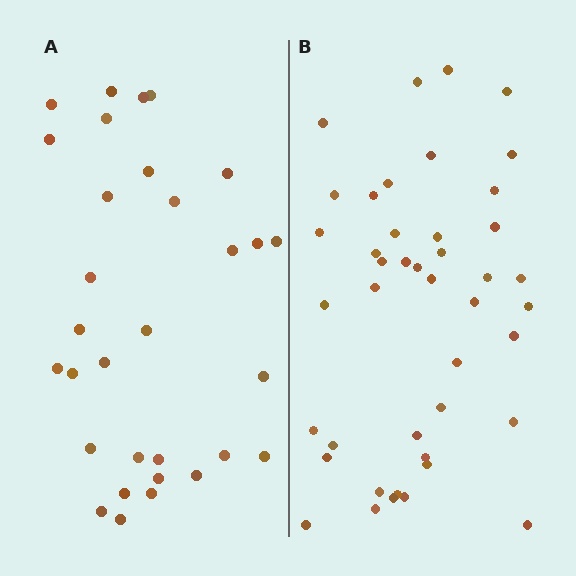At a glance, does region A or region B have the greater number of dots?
Region B (the right region) has more dots.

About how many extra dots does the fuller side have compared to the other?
Region B has roughly 12 or so more dots than region A.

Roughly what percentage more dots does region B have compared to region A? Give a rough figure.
About 40% more.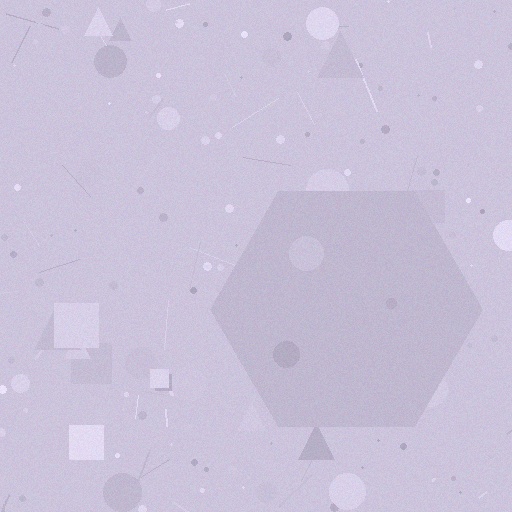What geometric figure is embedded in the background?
A hexagon is embedded in the background.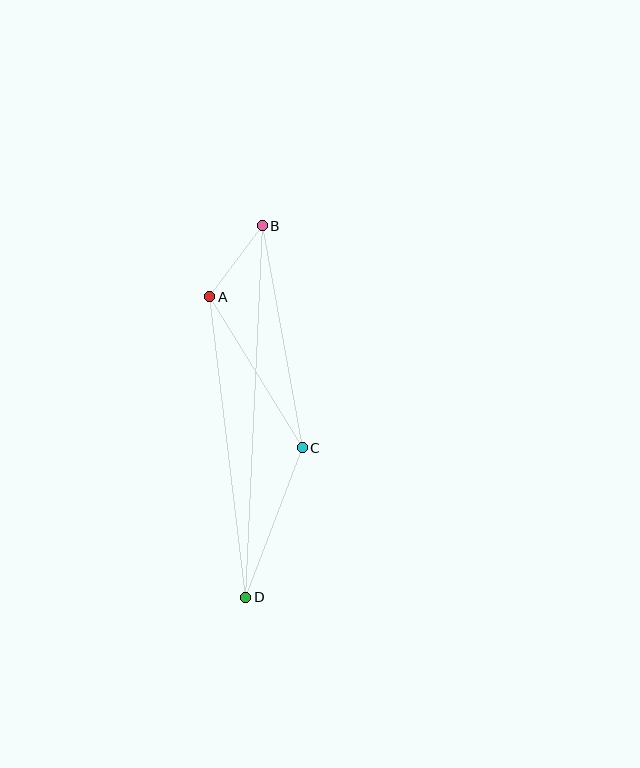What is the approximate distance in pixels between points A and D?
The distance between A and D is approximately 303 pixels.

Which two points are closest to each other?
Points A and B are closest to each other.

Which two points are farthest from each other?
Points B and D are farthest from each other.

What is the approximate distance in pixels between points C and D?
The distance between C and D is approximately 160 pixels.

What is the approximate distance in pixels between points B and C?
The distance between B and C is approximately 226 pixels.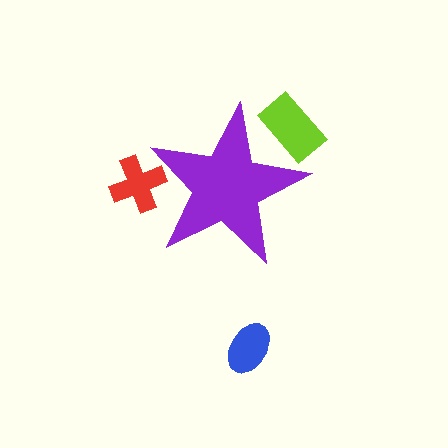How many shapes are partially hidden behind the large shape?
2 shapes are partially hidden.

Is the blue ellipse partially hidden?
No, the blue ellipse is fully visible.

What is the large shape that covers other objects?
A purple star.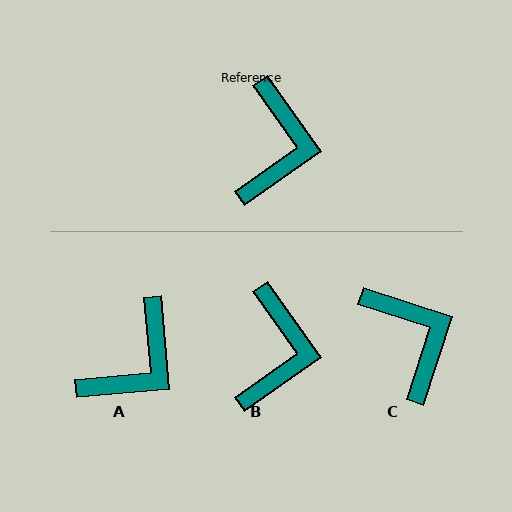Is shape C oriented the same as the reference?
No, it is off by about 37 degrees.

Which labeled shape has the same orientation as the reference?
B.